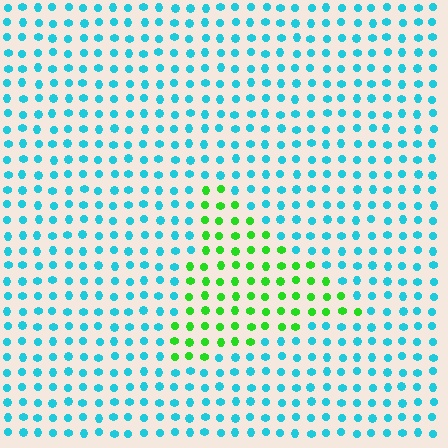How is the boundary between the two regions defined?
The boundary is defined purely by a slight shift in hue (about 67 degrees). Spacing, size, and orientation are identical on both sides.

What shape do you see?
I see a triangle.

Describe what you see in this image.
The image is filled with small cyan elements in a uniform arrangement. A triangle-shaped region is visible where the elements are tinted to a slightly different hue, forming a subtle color boundary.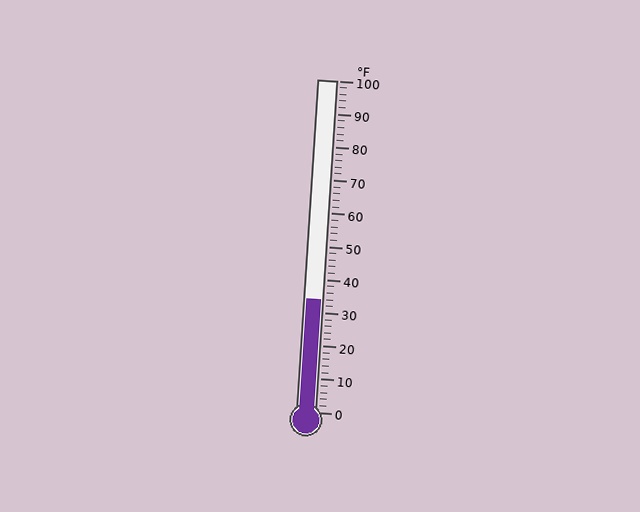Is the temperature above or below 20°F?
The temperature is above 20°F.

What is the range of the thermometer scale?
The thermometer scale ranges from 0°F to 100°F.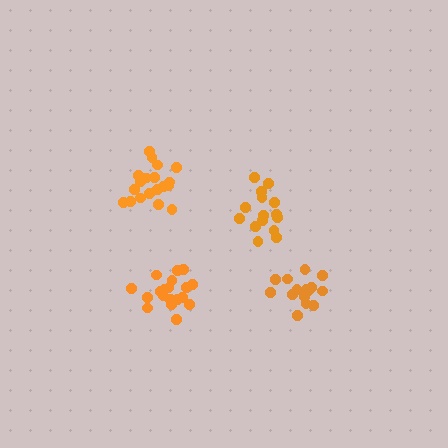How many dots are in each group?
Group 1: 15 dots, Group 2: 19 dots, Group 3: 20 dots, Group 4: 15 dots (69 total).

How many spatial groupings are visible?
There are 4 spatial groupings.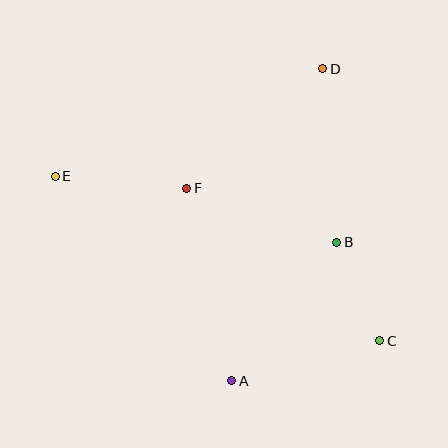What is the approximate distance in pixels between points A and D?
The distance between A and D is approximately 325 pixels.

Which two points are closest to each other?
Points B and C are closest to each other.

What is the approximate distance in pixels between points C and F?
The distance between C and F is approximately 246 pixels.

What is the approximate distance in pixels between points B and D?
The distance between B and D is approximately 174 pixels.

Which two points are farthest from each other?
Points C and E are farthest from each other.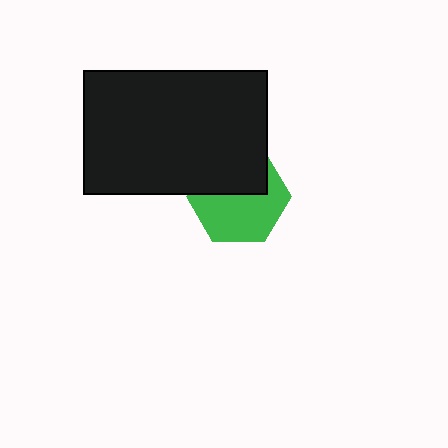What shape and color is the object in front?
The object in front is a black rectangle.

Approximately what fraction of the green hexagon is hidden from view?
Roughly 42% of the green hexagon is hidden behind the black rectangle.